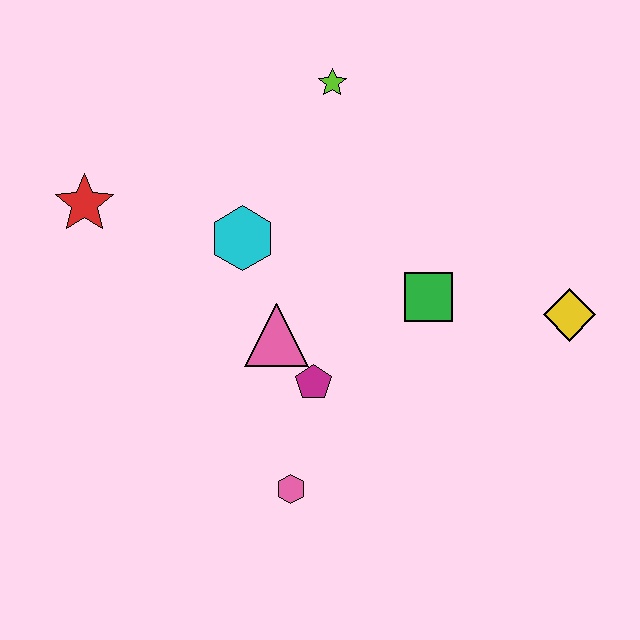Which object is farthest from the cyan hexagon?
The yellow diamond is farthest from the cyan hexagon.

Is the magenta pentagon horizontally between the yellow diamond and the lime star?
No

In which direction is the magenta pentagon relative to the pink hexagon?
The magenta pentagon is above the pink hexagon.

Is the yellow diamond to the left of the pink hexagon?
No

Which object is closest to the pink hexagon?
The magenta pentagon is closest to the pink hexagon.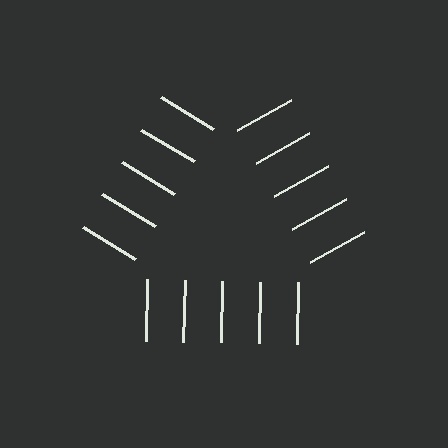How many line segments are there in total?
15 — 5 along each of the 3 edges.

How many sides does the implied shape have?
3 sides — the line-ends trace a triangle.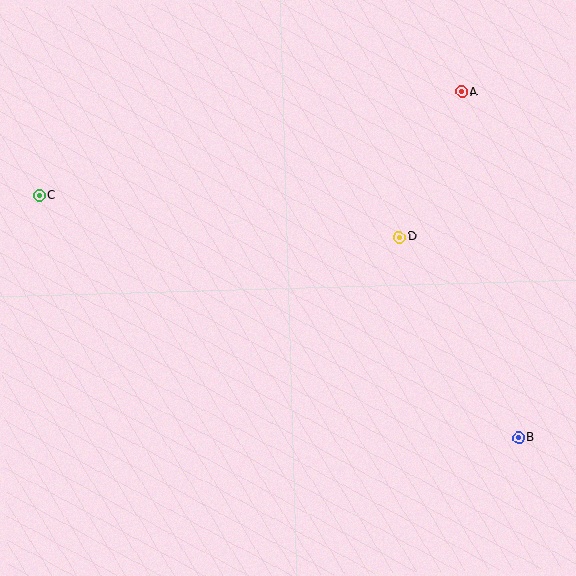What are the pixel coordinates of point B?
Point B is at (519, 438).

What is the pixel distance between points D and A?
The distance between D and A is 158 pixels.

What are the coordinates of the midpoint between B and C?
The midpoint between B and C is at (279, 316).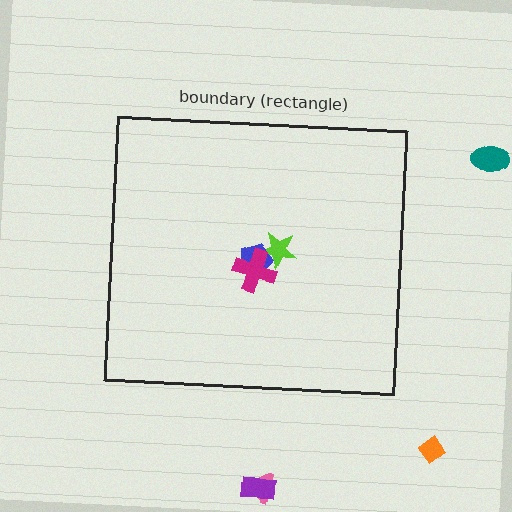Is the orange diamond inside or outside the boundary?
Outside.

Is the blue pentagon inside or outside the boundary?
Inside.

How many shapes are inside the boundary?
3 inside, 4 outside.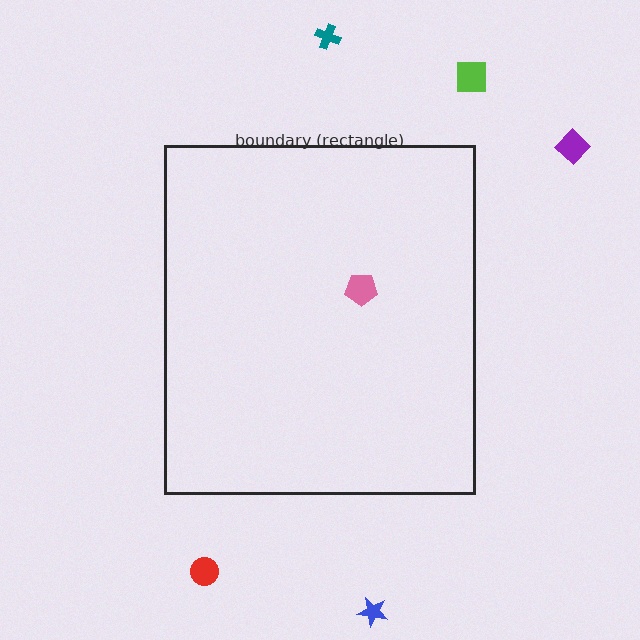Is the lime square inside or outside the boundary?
Outside.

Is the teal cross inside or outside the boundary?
Outside.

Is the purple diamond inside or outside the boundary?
Outside.